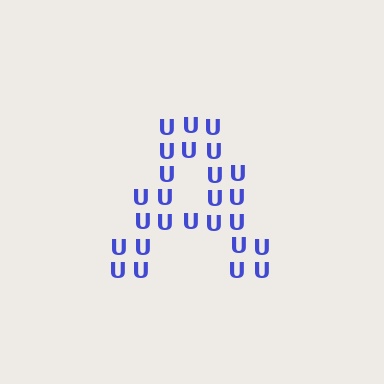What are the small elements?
The small elements are letter U's.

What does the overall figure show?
The overall figure shows the letter A.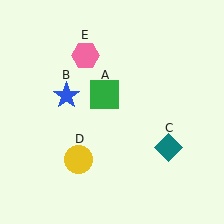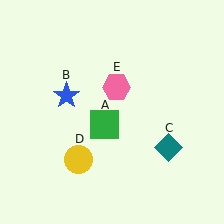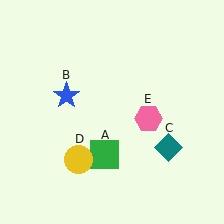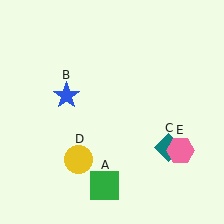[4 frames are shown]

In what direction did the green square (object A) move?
The green square (object A) moved down.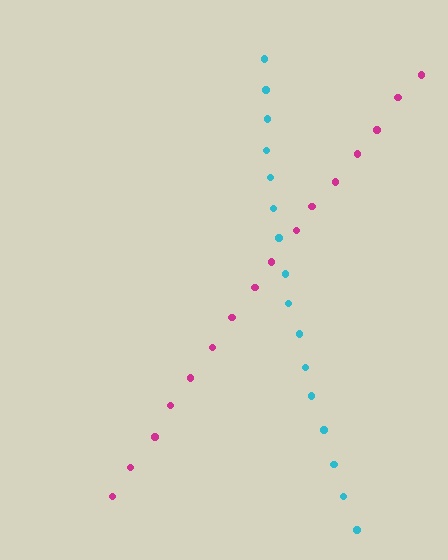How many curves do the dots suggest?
There are 2 distinct paths.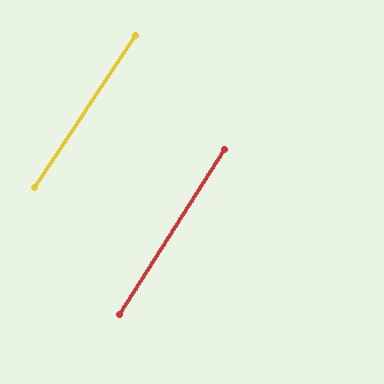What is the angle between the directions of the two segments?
Approximately 1 degree.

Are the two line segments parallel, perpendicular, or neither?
Parallel — their directions differ by only 1.0°.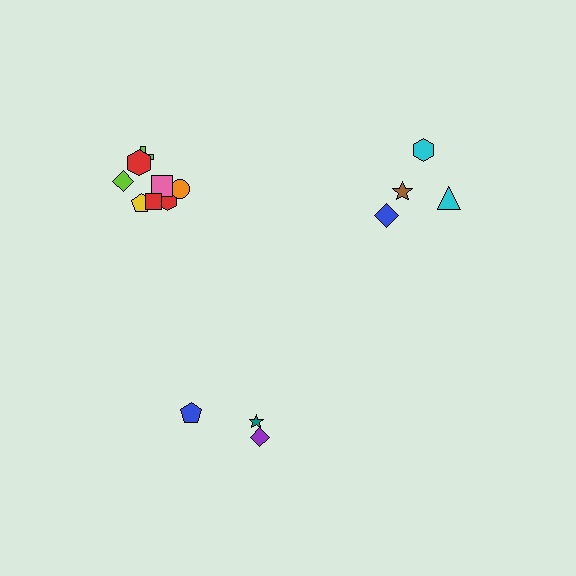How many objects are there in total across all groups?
There are 15 objects.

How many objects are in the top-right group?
There are 4 objects.